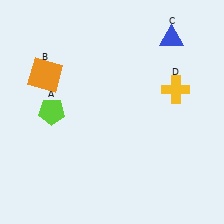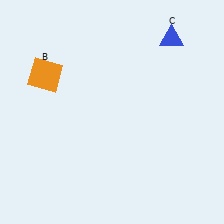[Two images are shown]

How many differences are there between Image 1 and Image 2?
There are 2 differences between the two images.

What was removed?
The lime pentagon (A), the yellow cross (D) were removed in Image 2.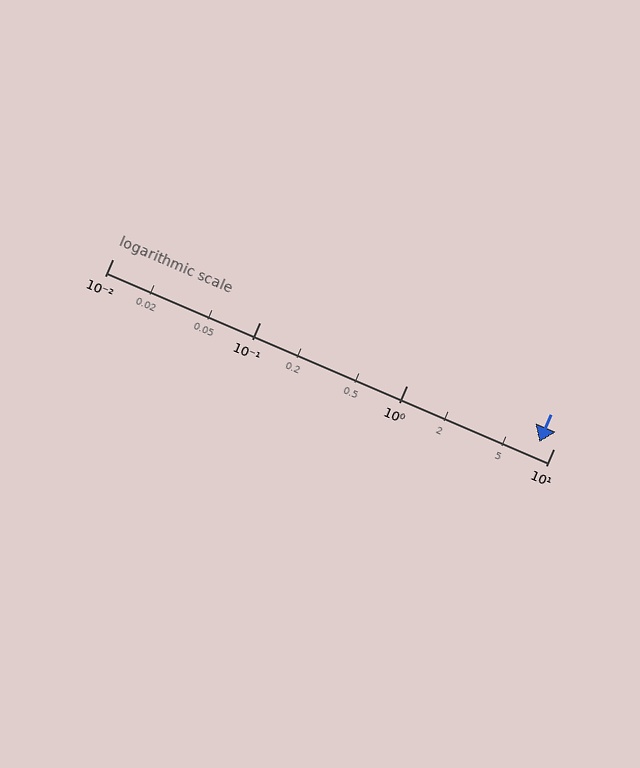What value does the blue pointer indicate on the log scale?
The pointer indicates approximately 8.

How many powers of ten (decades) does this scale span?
The scale spans 3 decades, from 0.01 to 10.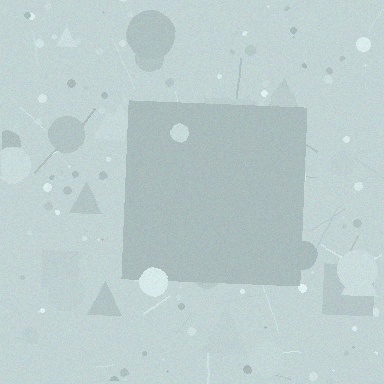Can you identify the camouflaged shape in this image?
The camouflaged shape is a square.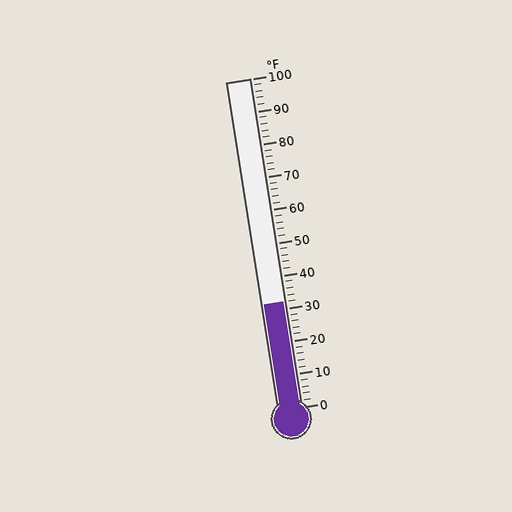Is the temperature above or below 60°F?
The temperature is below 60°F.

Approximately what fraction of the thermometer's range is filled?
The thermometer is filled to approximately 30% of its range.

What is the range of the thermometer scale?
The thermometer scale ranges from 0°F to 100°F.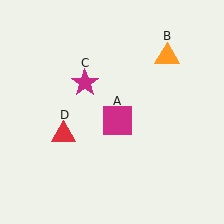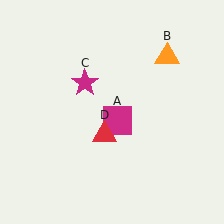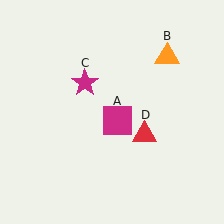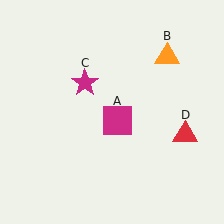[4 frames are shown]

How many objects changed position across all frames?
1 object changed position: red triangle (object D).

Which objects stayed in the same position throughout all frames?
Magenta square (object A) and orange triangle (object B) and magenta star (object C) remained stationary.